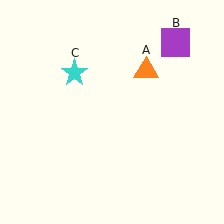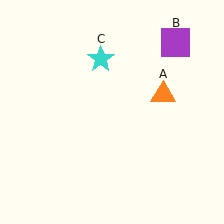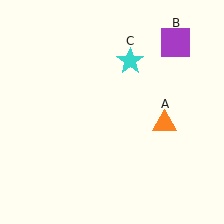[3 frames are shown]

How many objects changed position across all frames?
2 objects changed position: orange triangle (object A), cyan star (object C).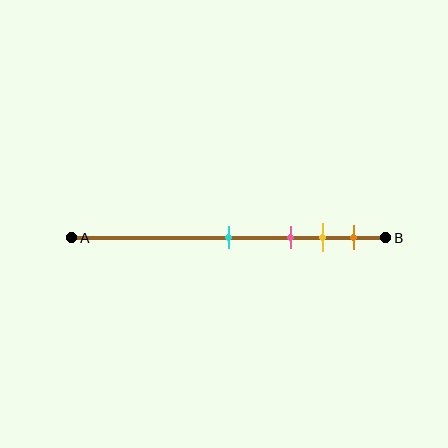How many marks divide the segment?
There are 4 marks dividing the segment.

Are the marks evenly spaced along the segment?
No, the marks are not evenly spaced.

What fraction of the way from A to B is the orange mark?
The orange mark is approximately 90% (0.9) of the way from A to B.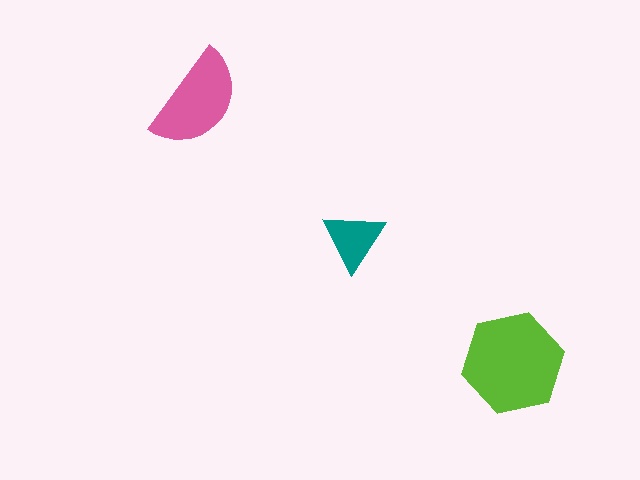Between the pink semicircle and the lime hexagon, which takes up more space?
The lime hexagon.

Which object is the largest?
The lime hexagon.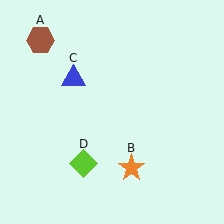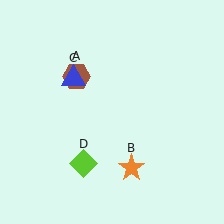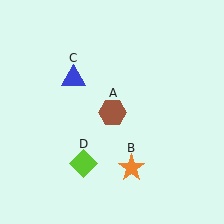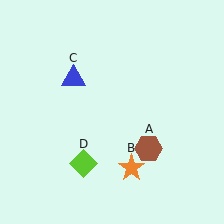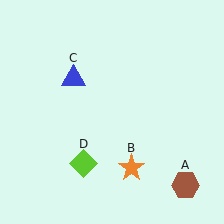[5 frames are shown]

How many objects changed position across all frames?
1 object changed position: brown hexagon (object A).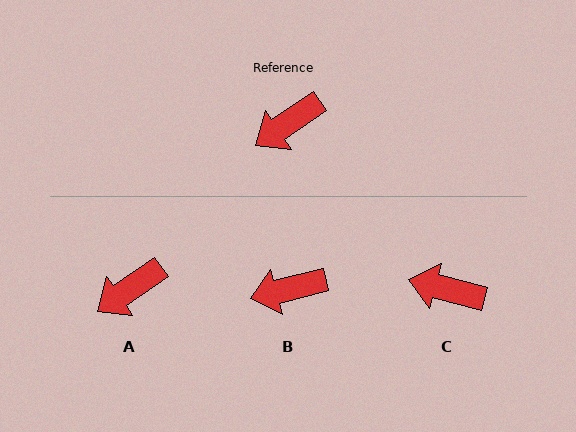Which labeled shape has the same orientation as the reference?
A.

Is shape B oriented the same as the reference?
No, it is off by about 20 degrees.